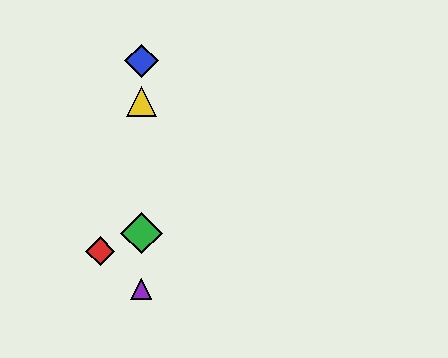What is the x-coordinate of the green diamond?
The green diamond is at x≈141.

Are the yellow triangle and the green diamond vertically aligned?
Yes, both are at x≈141.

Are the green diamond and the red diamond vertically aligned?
No, the green diamond is at x≈141 and the red diamond is at x≈100.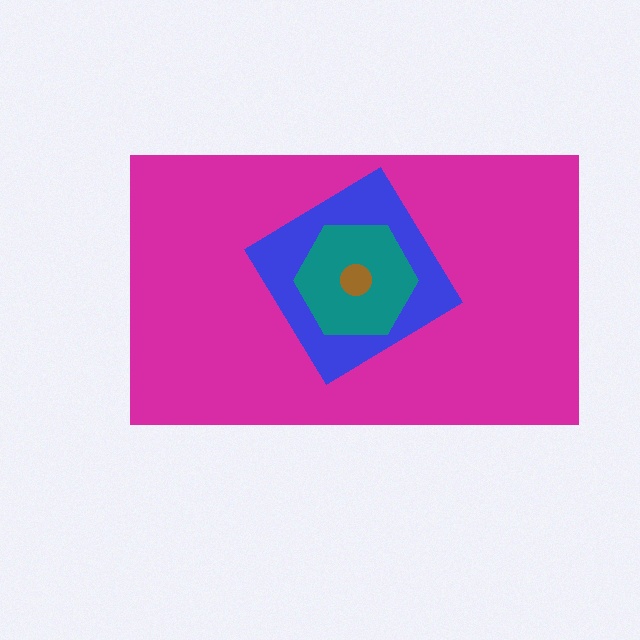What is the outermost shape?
The magenta rectangle.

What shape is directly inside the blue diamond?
The teal hexagon.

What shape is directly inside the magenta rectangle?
The blue diamond.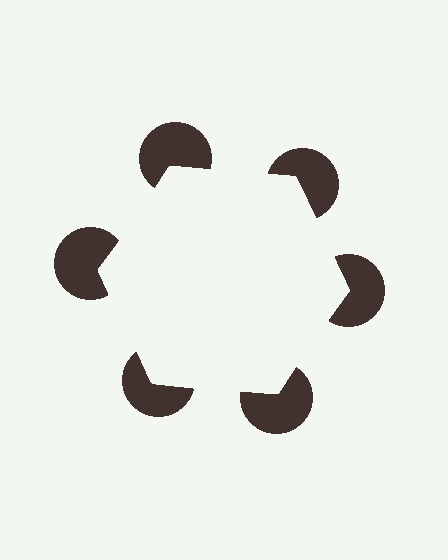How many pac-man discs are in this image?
There are 6 — one at each vertex of the illusory hexagon.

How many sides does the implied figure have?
6 sides.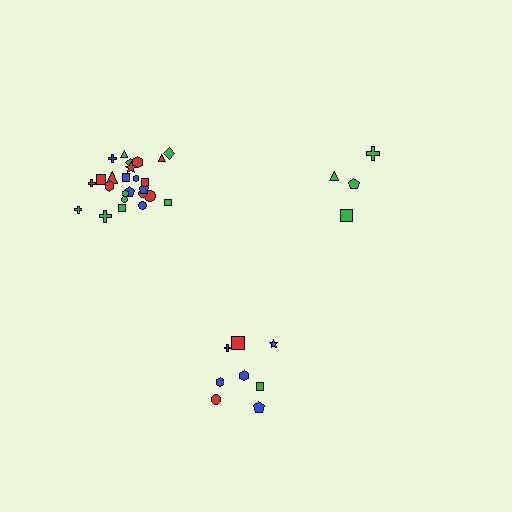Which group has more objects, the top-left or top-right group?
The top-left group.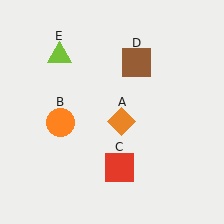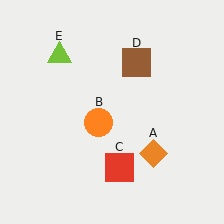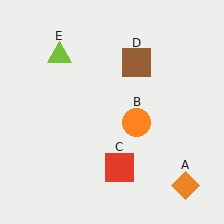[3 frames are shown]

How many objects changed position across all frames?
2 objects changed position: orange diamond (object A), orange circle (object B).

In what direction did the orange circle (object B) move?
The orange circle (object B) moved right.